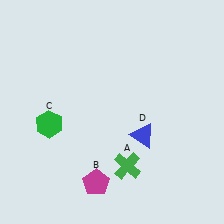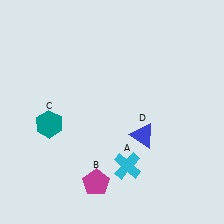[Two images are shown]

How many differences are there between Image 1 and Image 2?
There are 2 differences between the two images.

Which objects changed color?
A changed from green to cyan. C changed from green to teal.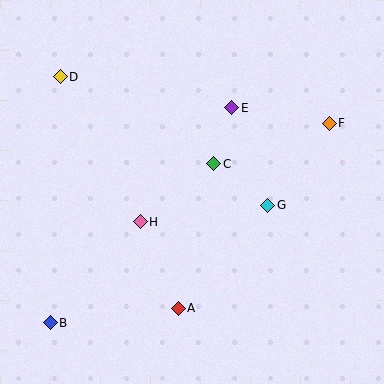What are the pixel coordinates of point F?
Point F is at (329, 123).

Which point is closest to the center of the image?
Point C at (214, 164) is closest to the center.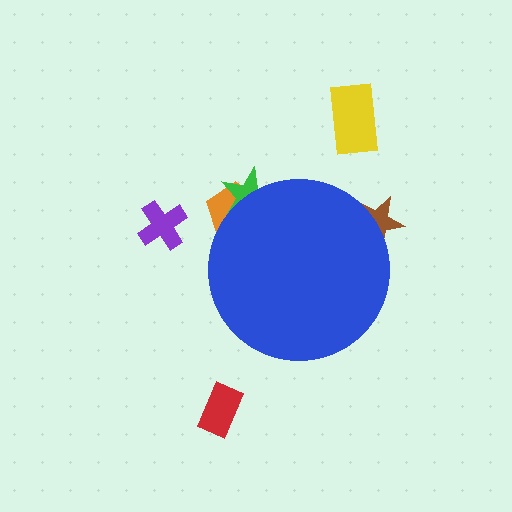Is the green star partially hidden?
Yes, the green star is partially hidden behind the blue circle.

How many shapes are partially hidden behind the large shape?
3 shapes are partially hidden.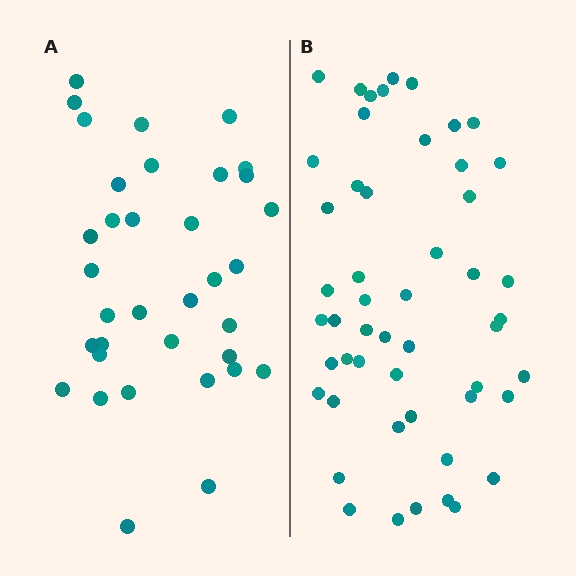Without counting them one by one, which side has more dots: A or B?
Region B (the right region) has more dots.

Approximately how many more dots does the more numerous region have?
Region B has approximately 15 more dots than region A.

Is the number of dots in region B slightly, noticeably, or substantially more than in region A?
Region B has substantially more. The ratio is roughly 1.5 to 1.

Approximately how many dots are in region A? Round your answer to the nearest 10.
About 40 dots. (The exact count is 35, which rounds to 40.)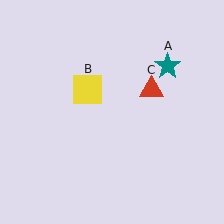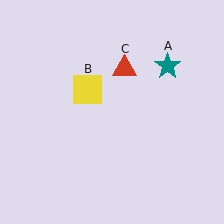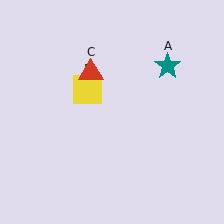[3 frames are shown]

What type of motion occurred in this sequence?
The red triangle (object C) rotated counterclockwise around the center of the scene.